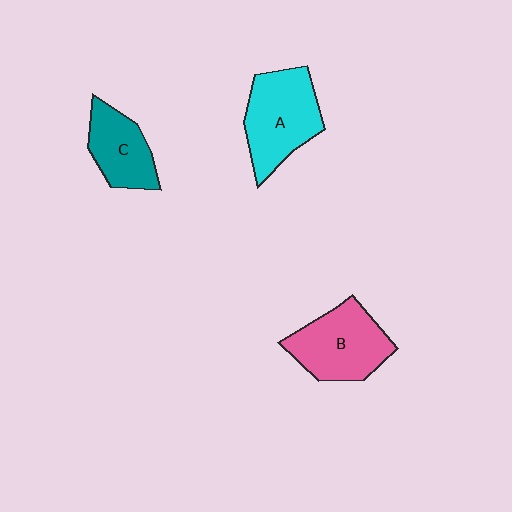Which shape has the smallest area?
Shape C (teal).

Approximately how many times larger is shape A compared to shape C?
Approximately 1.4 times.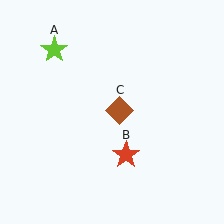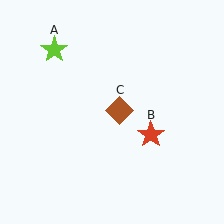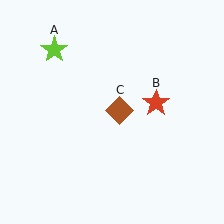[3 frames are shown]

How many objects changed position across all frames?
1 object changed position: red star (object B).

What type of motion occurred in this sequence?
The red star (object B) rotated counterclockwise around the center of the scene.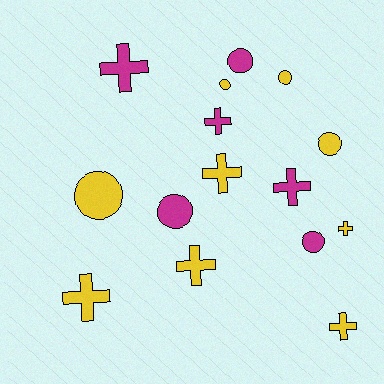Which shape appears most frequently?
Cross, with 8 objects.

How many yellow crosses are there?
There are 5 yellow crosses.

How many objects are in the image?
There are 15 objects.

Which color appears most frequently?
Yellow, with 9 objects.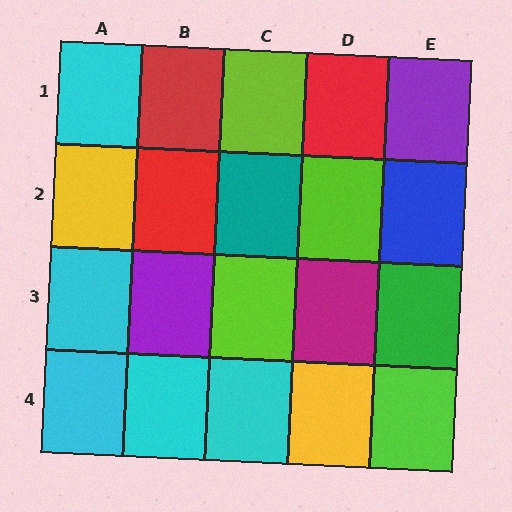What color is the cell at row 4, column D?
Yellow.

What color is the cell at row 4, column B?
Cyan.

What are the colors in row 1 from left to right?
Cyan, red, lime, red, purple.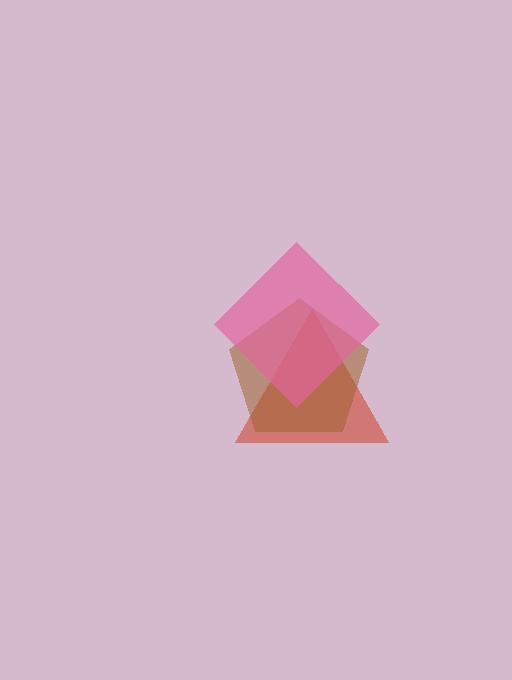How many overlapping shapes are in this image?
There are 3 overlapping shapes in the image.